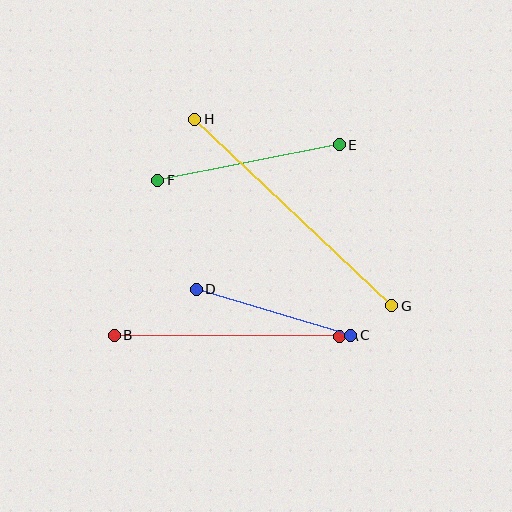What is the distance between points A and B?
The distance is approximately 226 pixels.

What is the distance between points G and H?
The distance is approximately 271 pixels.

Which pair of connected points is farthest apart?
Points G and H are farthest apart.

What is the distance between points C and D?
The distance is approximately 161 pixels.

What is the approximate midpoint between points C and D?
The midpoint is at approximately (274, 312) pixels.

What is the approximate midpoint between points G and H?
The midpoint is at approximately (293, 213) pixels.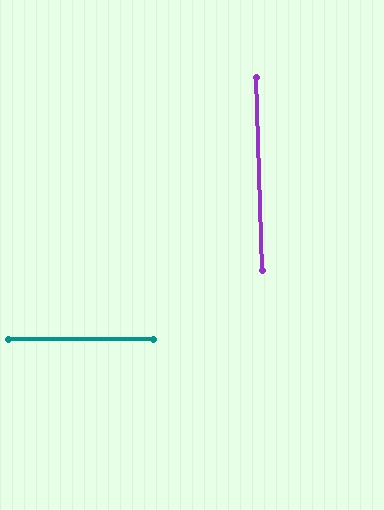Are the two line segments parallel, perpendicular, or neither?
Perpendicular — they meet at approximately 88°.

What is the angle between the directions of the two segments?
Approximately 88 degrees.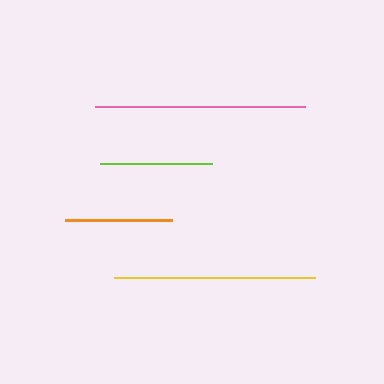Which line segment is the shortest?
The orange line is the shortest at approximately 106 pixels.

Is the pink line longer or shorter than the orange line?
The pink line is longer than the orange line.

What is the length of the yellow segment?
The yellow segment is approximately 201 pixels long.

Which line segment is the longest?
The pink line is the longest at approximately 210 pixels.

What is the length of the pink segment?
The pink segment is approximately 210 pixels long.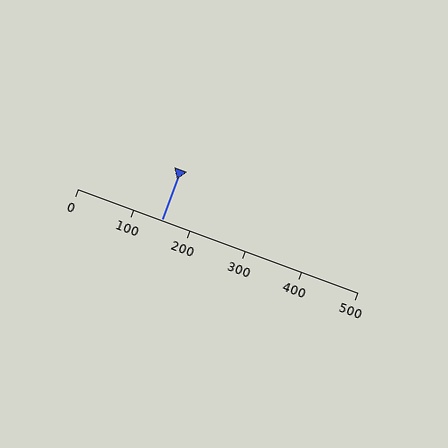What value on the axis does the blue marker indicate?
The marker indicates approximately 150.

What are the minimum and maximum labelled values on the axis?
The axis runs from 0 to 500.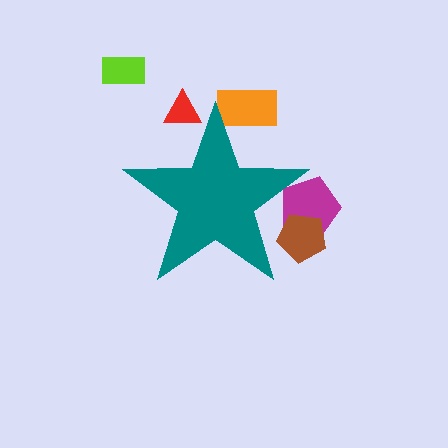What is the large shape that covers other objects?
A teal star.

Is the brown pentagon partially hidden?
Yes, the brown pentagon is partially hidden behind the teal star.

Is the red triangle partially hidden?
Yes, the red triangle is partially hidden behind the teal star.